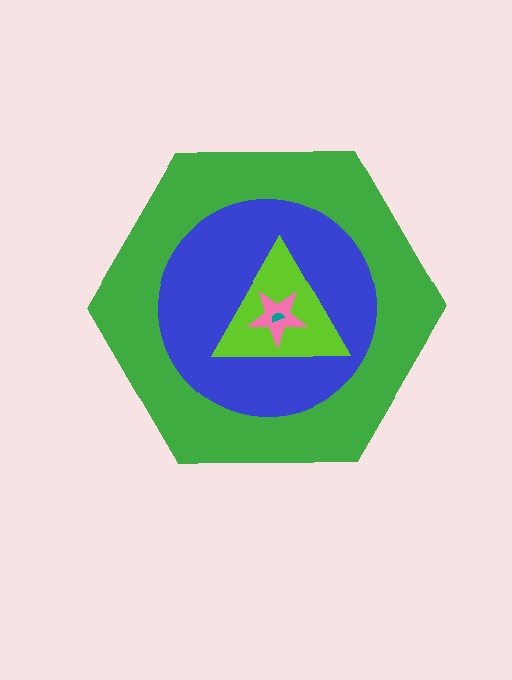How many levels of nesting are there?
5.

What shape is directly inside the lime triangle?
The pink star.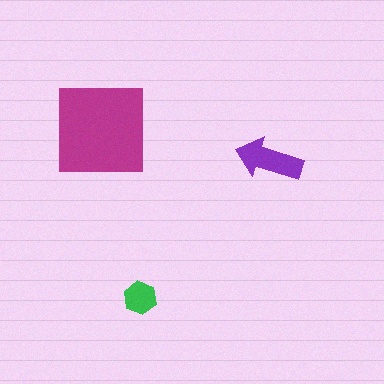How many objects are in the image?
There are 3 objects in the image.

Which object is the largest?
The magenta square.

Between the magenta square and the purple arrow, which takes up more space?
The magenta square.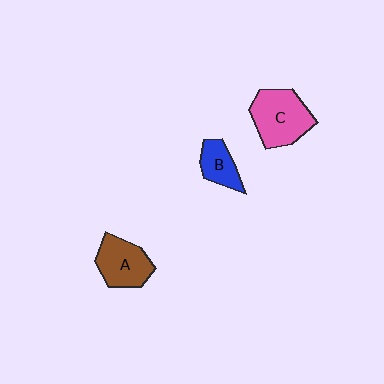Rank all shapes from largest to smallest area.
From largest to smallest: C (pink), A (brown), B (blue).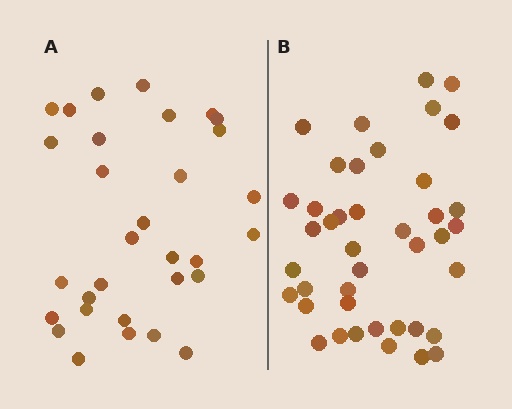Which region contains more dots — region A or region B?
Region B (the right region) has more dots.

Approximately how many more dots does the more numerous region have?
Region B has roughly 10 or so more dots than region A.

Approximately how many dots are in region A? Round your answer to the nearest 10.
About 30 dots. (The exact count is 31, which rounds to 30.)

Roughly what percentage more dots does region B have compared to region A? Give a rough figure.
About 30% more.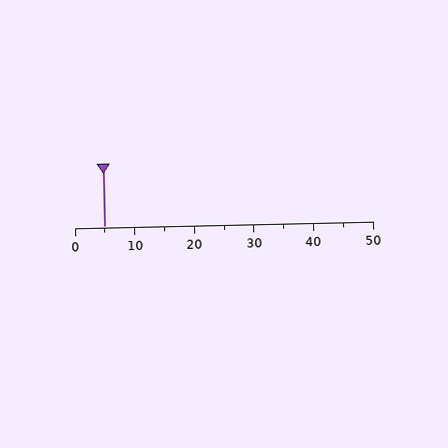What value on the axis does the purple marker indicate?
The marker indicates approximately 5.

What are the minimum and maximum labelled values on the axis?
The axis runs from 0 to 50.